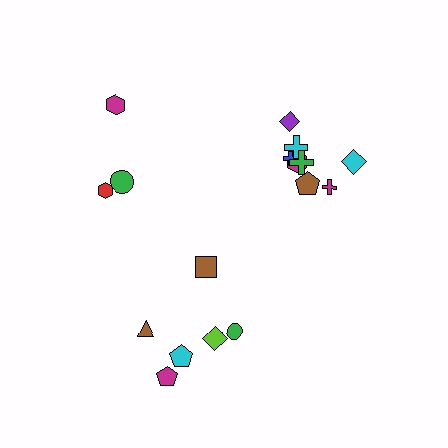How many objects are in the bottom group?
There are 6 objects.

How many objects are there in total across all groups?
There are 17 objects.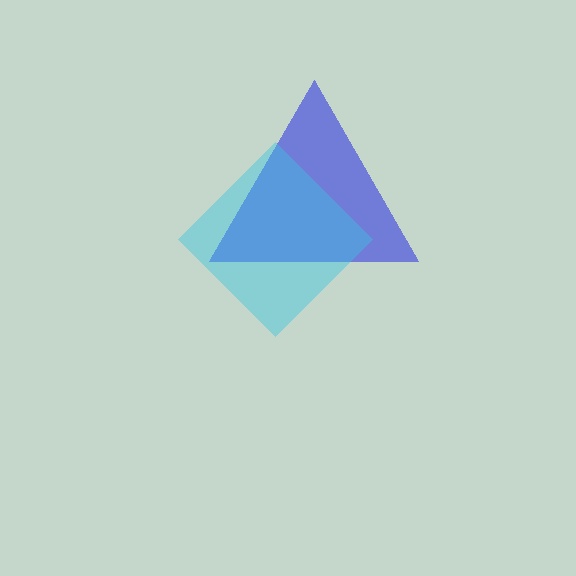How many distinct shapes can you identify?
There are 2 distinct shapes: a blue triangle, a cyan diamond.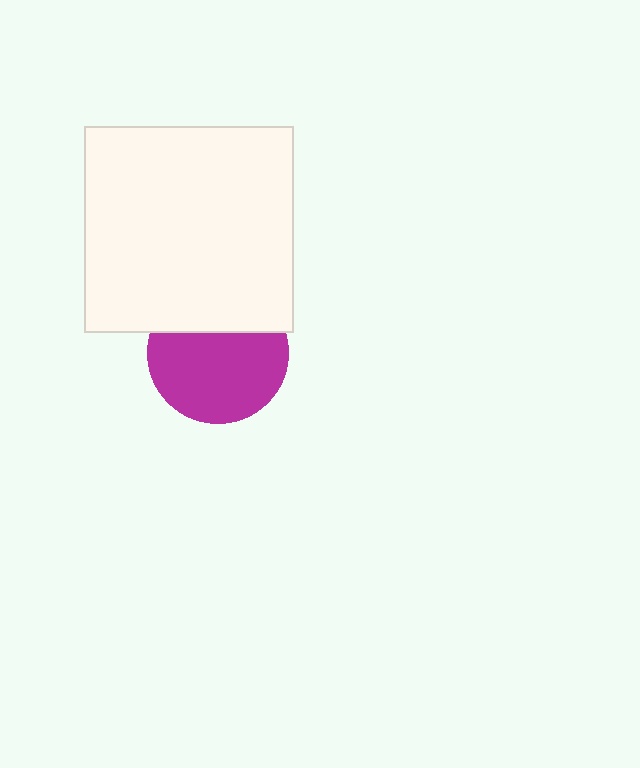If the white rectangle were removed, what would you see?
You would see the complete magenta circle.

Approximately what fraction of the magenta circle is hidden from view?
Roughly 33% of the magenta circle is hidden behind the white rectangle.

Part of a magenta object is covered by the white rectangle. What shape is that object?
It is a circle.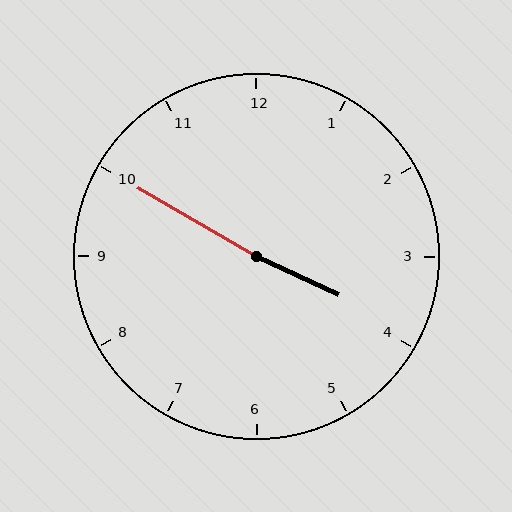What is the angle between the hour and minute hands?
Approximately 175 degrees.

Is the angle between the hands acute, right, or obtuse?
It is obtuse.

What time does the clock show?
3:50.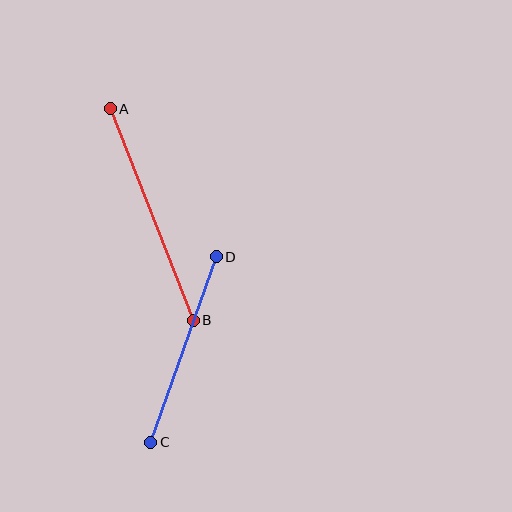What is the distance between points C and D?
The distance is approximately 197 pixels.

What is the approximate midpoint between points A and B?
The midpoint is at approximately (152, 214) pixels.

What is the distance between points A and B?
The distance is approximately 227 pixels.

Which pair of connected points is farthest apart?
Points A and B are farthest apart.